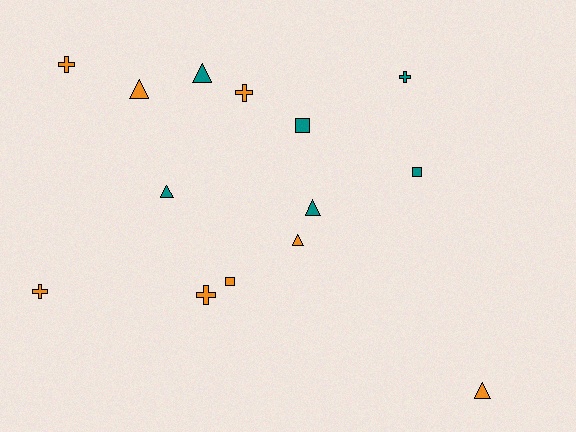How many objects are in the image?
There are 14 objects.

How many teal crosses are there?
There is 1 teal cross.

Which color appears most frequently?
Orange, with 8 objects.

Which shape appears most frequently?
Triangle, with 6 objects.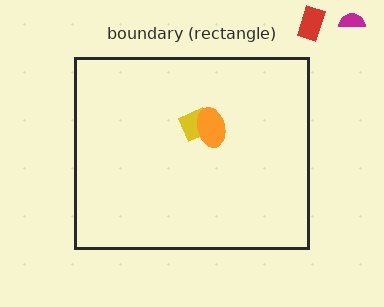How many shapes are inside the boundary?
2 inside, 2 outside.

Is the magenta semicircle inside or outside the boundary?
Outside.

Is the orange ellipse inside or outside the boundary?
Inside.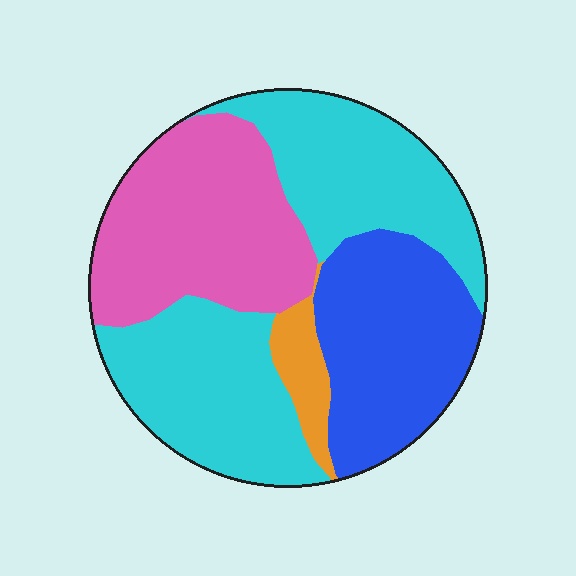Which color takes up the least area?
Orange, at roughly 5%.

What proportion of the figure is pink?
Pink takes up between a sixth and a third of the figure.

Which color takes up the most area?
Cyan, at roughly 45%.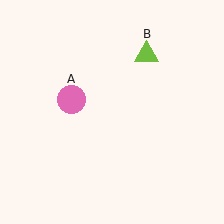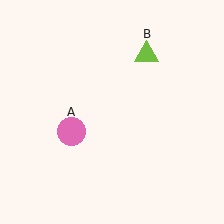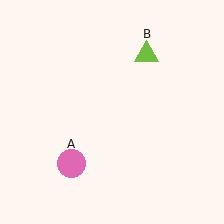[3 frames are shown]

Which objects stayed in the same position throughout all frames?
Lime triangle (object B) remained stationary.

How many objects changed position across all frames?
1 object changed position: pink circle (object A).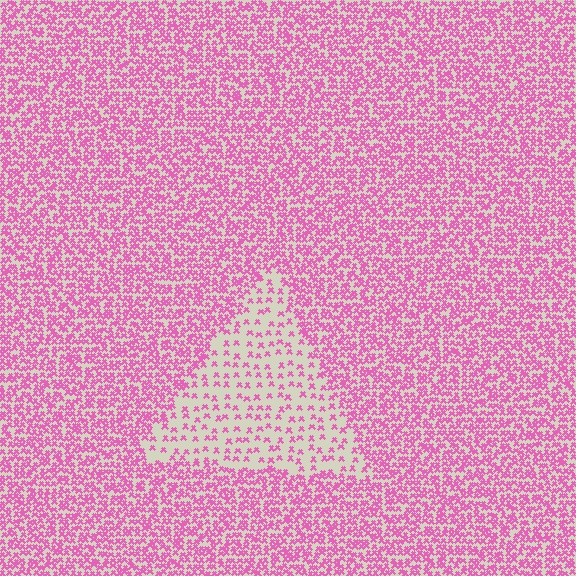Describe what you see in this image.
The image contains small pink elements arranged at two different densities. A triangle-shaped region is visible where the elements are less densely packed than the surrounding area.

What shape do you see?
I see a triangle.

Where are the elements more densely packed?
The elements are more densely packed outside the triangle boundary.